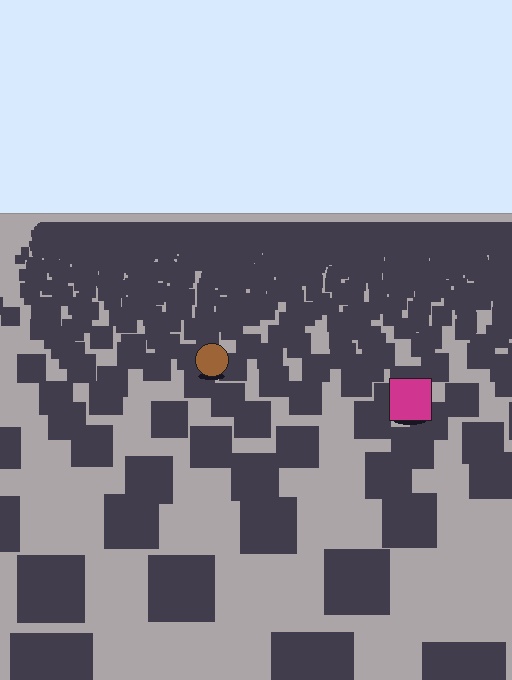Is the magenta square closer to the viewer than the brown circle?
Yes. The magenta square is closer — you can tell from the texture gradient: the ground texture is coarser near it.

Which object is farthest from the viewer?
The brown circle is farthest from the viewer. It appears smaller and the ground texture around it is denser.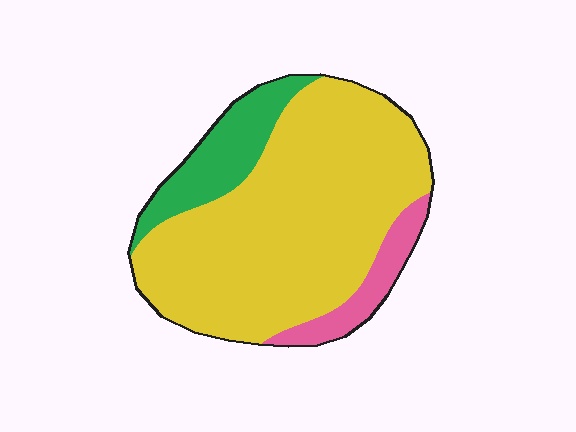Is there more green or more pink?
Green.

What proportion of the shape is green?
Green covers 15% of the shape.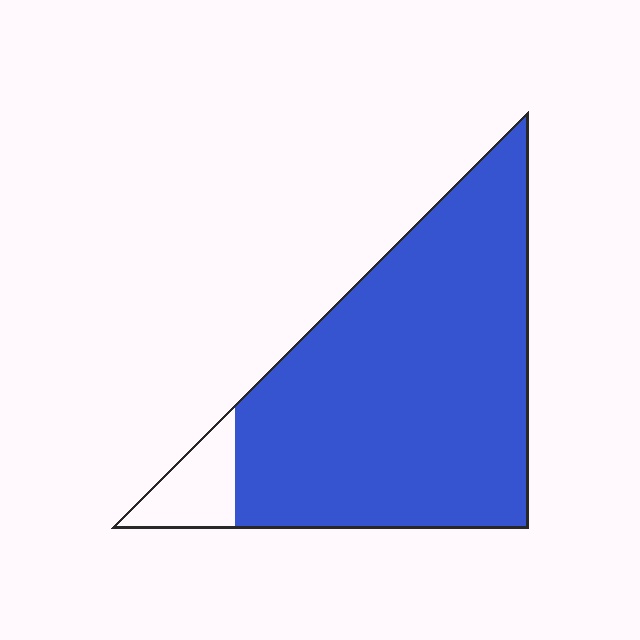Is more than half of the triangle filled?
Yes.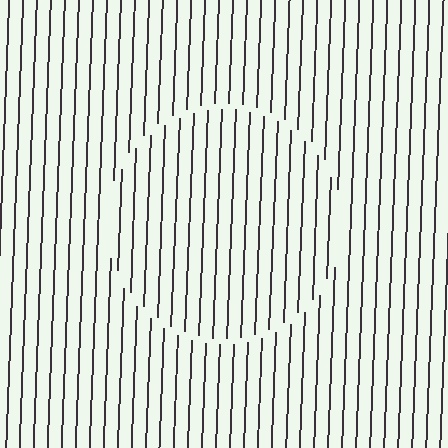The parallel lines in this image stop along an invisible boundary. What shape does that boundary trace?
An illusory circle. The interior of the shape contains the same grating, shifted by half a period — the contour is defined by the phase discontinuity where line-ends from the inner and outer gratings abut.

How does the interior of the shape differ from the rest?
The interior of the shape contains the same grating, shifted by half a period — the contour is defined by the phase discontinuity where line-ends from the inner and outer gratings abut.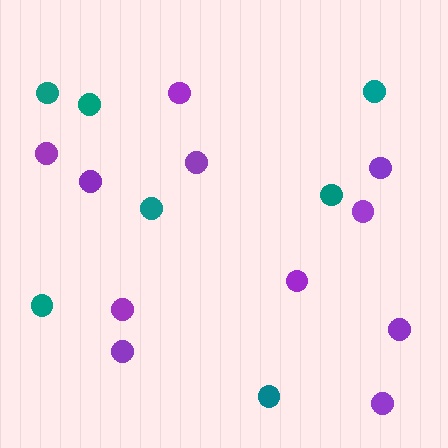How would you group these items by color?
There are 2 groups: one group of purple circles (11) and one group of teal circles (7).